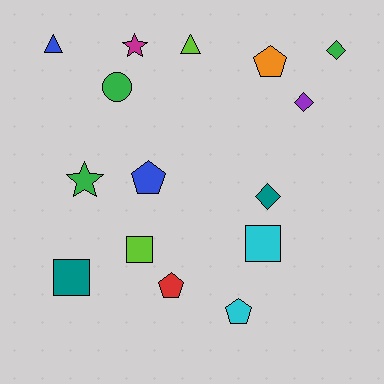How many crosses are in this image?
There are no crosses.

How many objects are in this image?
There are 15 objects.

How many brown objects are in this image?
There are no brown objects.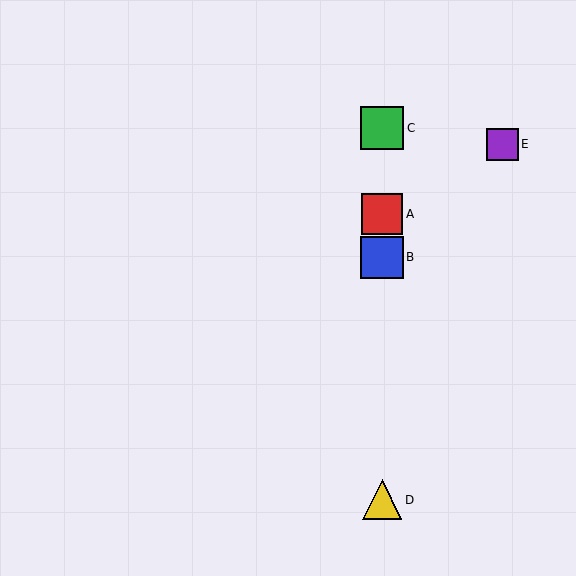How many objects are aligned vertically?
4 objects (A, B, C, D) are aligned vertically.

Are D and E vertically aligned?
No, D is at x≈382 and E is at x≈502.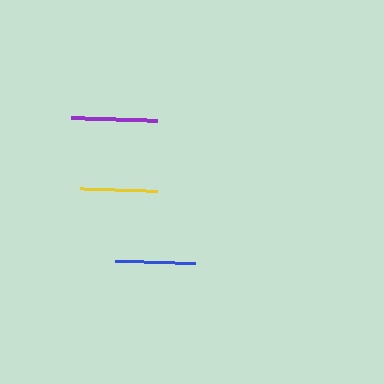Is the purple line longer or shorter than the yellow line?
The purple line is longer than the yellow line.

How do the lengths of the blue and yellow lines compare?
The blue and yellow lines are approximately the same length.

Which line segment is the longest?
The purple line is the longest at approximately 85 pixels.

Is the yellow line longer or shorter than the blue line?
The blue line is longer than the yellow line.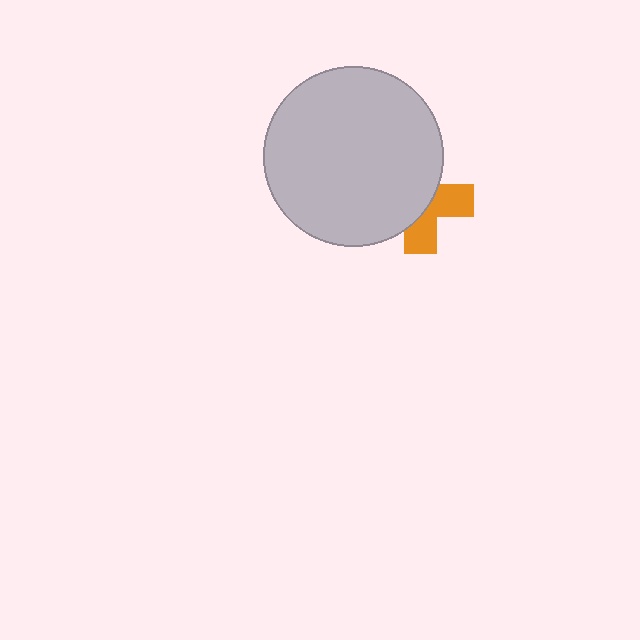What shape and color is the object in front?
The object in front is a light gray circle.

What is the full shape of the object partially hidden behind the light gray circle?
The partially hidden object is an orange cross.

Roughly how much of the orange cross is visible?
A small part of it is visible (roughly 41%).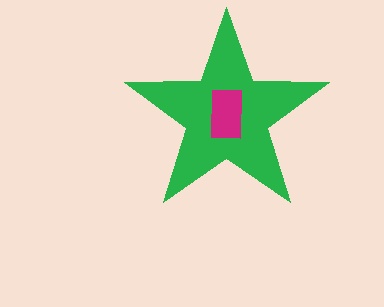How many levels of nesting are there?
2.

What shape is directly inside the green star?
The magenta rectangle.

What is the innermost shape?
The magenta rectangle.